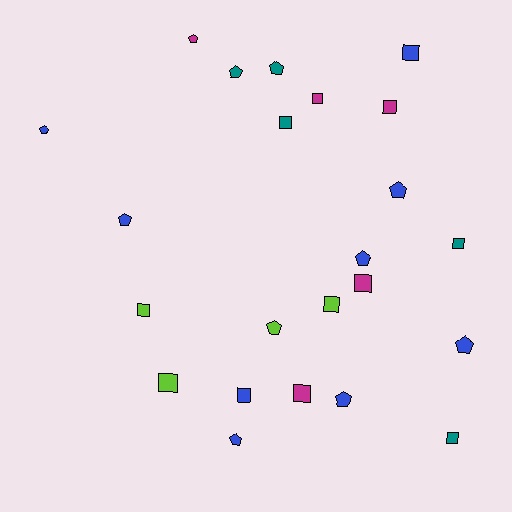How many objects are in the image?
There are 23 objects.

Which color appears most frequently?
Blue, with 9 objects.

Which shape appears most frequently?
Square, with 12 objects.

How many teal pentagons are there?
There are 2 teal pentagons.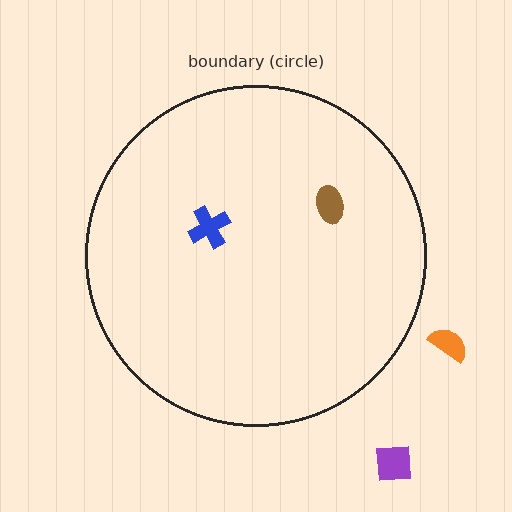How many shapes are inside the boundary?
2 inside, 2 outside.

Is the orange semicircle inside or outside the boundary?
Outside.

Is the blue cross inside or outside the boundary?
Inside.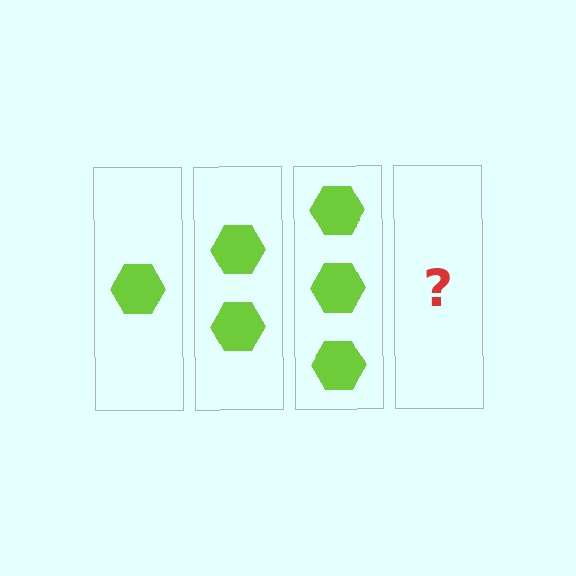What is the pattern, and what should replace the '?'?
The pattern is that each step adds one more hexagon. The '?' should be 4 hexagons.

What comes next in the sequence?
The next element should be 4 hexagons.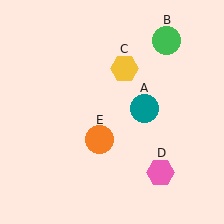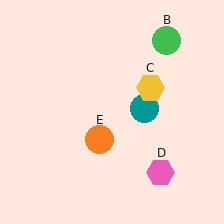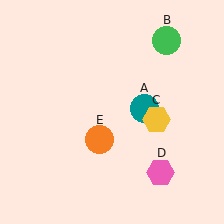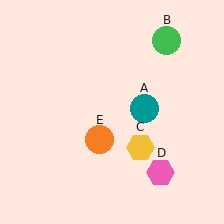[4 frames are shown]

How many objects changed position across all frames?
1 object changed position: yellow hexagon (object C).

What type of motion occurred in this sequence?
The yellow hexagon (object C) rotated clockwise around the center of the scene.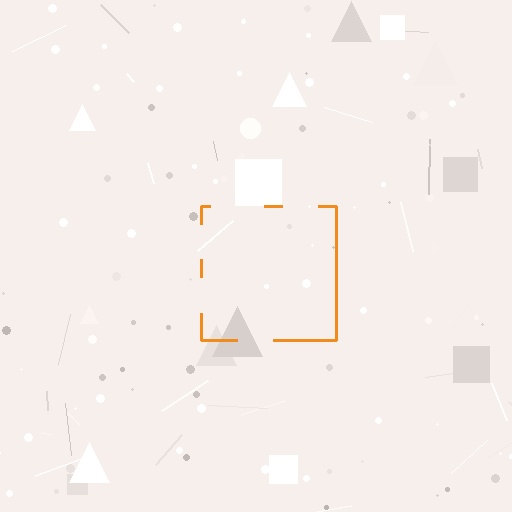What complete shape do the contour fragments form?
The contour fragments form a square.